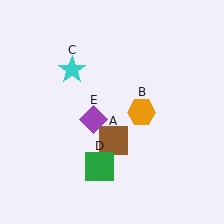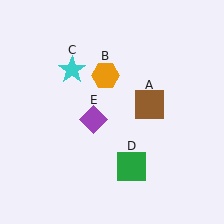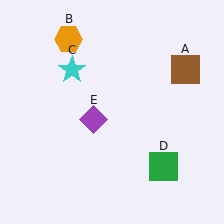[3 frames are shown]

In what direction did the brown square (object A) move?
The brown square (object A) moved up and to the right.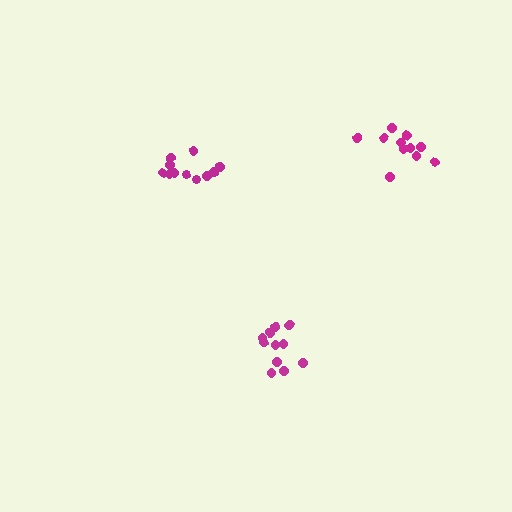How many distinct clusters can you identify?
There are 3 distinct clusters.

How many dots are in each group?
Group 1: 11 dots, Group 2: 11 dots, Group 3: 11 dots (33 total).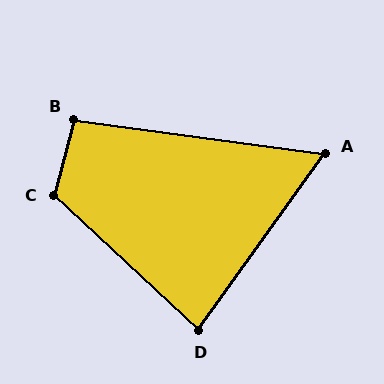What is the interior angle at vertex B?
Approximately 97 degrees (obtuse).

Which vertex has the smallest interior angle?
A, at approximately 62 degrees.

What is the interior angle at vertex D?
Approximately 83 degrees (acute).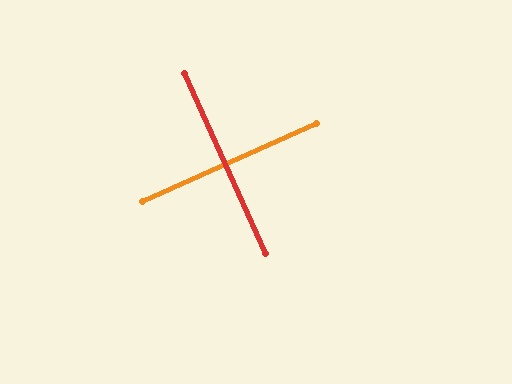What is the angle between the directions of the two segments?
Approximately 90 degrees.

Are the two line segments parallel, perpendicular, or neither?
Perpendicular — they meet at approximately 90°.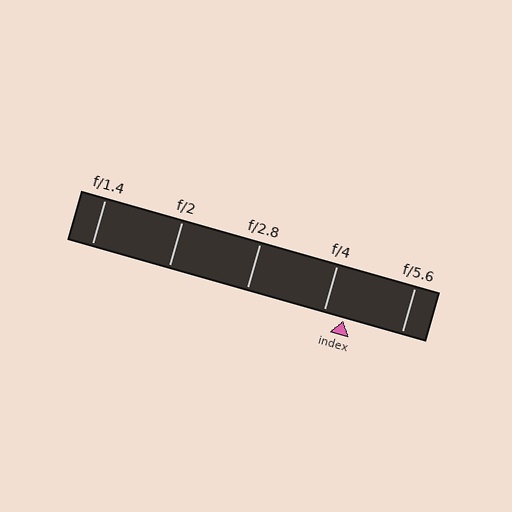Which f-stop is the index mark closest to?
The index mark is closest to f/4.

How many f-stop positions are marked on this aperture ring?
There are 5 f-stop positions marked.